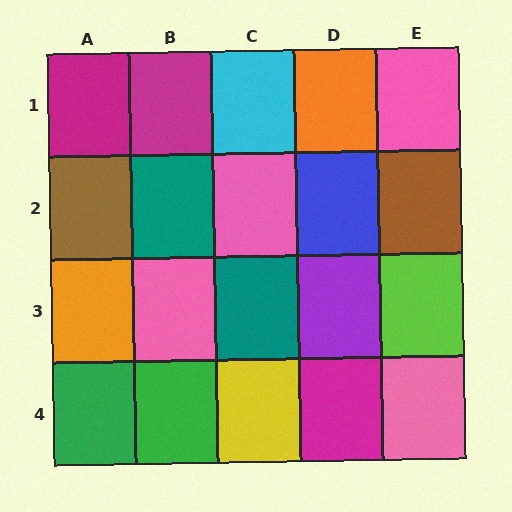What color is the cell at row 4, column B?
Green.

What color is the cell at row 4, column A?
Green.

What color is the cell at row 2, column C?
Pink.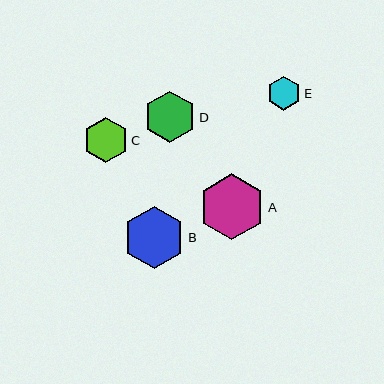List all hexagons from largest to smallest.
From largest to smallest: A, B, D, C, E.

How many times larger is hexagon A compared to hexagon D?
Hexagon A is approximately 1.3 times the size of hexagon D.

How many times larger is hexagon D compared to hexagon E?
Hexagon D is approximately 1.5 times the size of hexagon E.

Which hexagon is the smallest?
Hexagon E is the smallest with a size of approximately 34 pixels.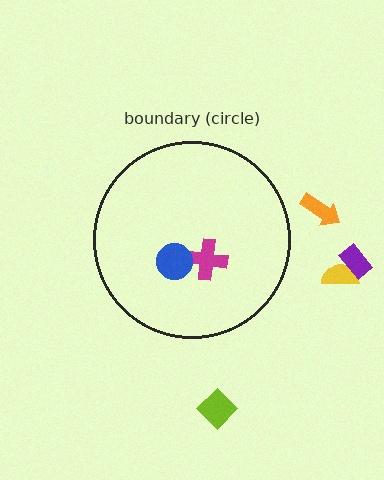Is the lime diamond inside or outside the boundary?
Outside.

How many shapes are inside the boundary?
2 inside, 4 outside.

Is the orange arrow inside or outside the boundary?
Outside.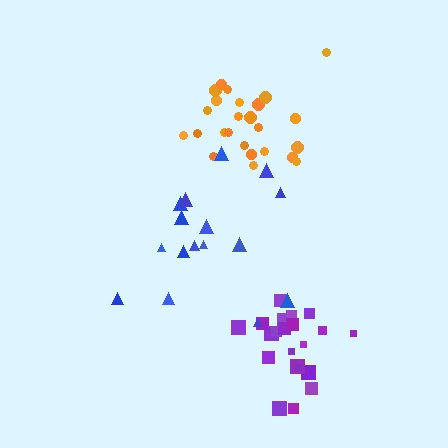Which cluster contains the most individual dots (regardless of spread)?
Orange (25).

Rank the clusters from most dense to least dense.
purple, orange, blue.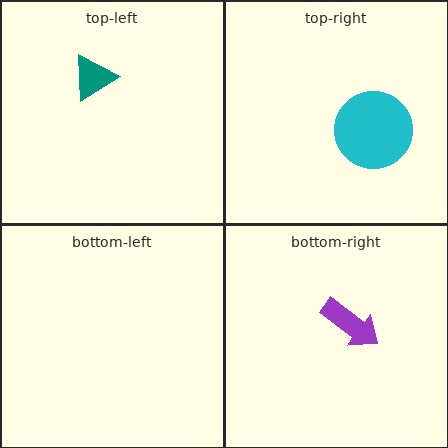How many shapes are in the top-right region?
1.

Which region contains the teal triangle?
The top-left region.